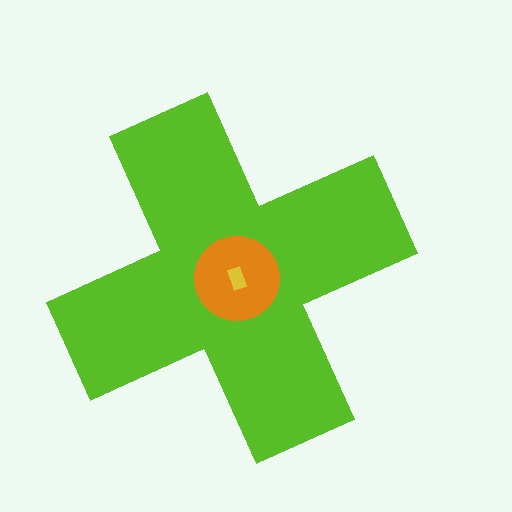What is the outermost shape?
The lime cross.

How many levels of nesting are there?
3.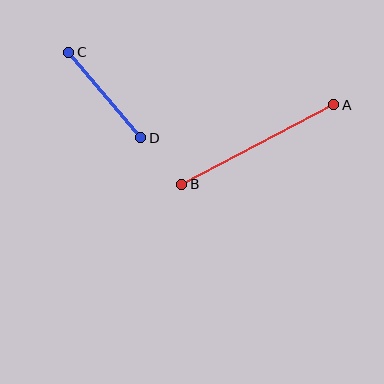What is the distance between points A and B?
The distance is approximately 171 pixels.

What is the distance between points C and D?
The distance is approximately 112 pixels.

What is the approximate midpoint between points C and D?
The midpoint is at approximately (105, 95) pixels.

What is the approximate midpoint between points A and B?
The midpoint is at approximately (258, 145) pixels.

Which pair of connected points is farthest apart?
Points A and B are farthest apart.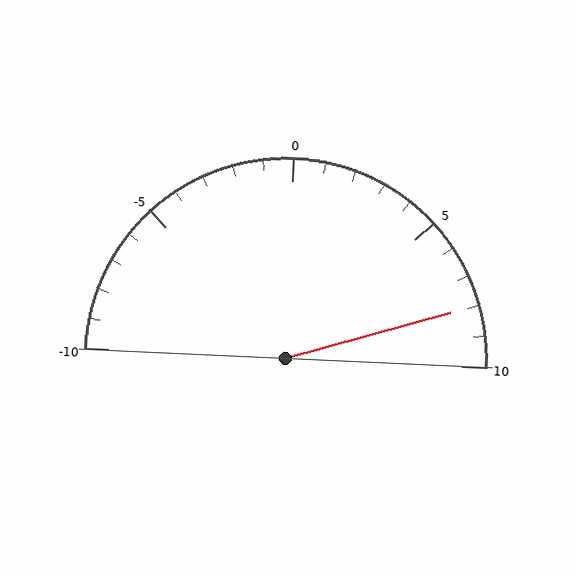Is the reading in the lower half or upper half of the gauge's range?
The reading is in the upper half of the range (-10 to 10).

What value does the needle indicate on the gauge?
The needle indicates approximately 8.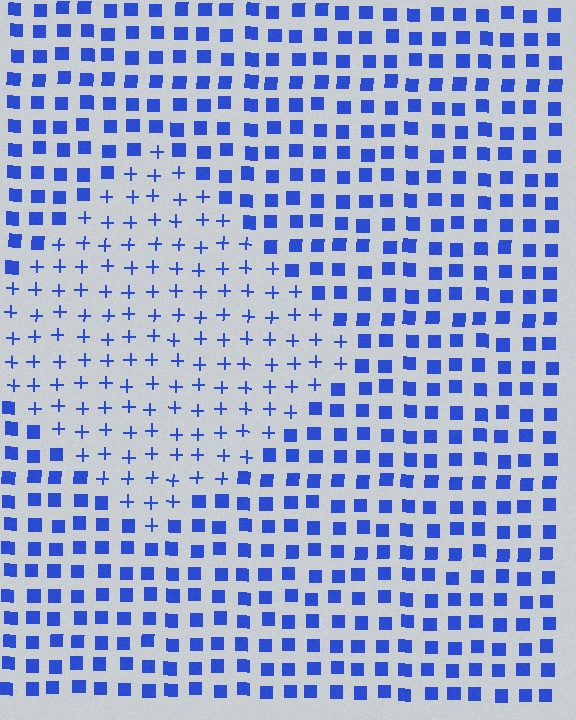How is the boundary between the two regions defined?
The boundary is defined by a change in element shape: plus signs inside vs. squares outside. All elements share the same color and spacing.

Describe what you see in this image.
The image is filled with small blue elements arranged in a uniform grid. A diamond-shaped region contains plus signs, while the surrounding area contains squares. The boundary is defined purely by the change in element shape.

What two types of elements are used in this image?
The image uses plus signs inside the diamond region and squares outside it.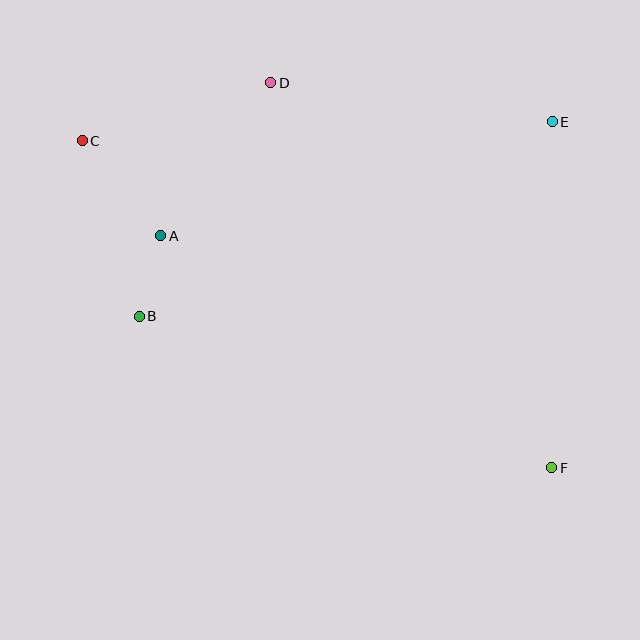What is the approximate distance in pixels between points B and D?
The distance between B and D is approximately 268 pixels.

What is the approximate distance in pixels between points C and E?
The distance between C and E is approximately 470 pixels.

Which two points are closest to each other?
Points A and B are closest to each other.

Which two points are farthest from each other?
Points C and F are farthest from each other.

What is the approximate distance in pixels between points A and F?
The distance between A and F is approximately 455 pixels.